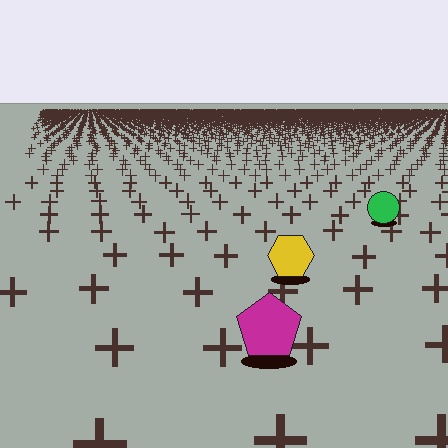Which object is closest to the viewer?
The magenta pentagon is closest. The texture marks near it are larger and more spread out.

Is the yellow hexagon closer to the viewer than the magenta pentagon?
No. The magenta pentagon is closer — you can tell from the texture gradient: the ground texture is coarser near it.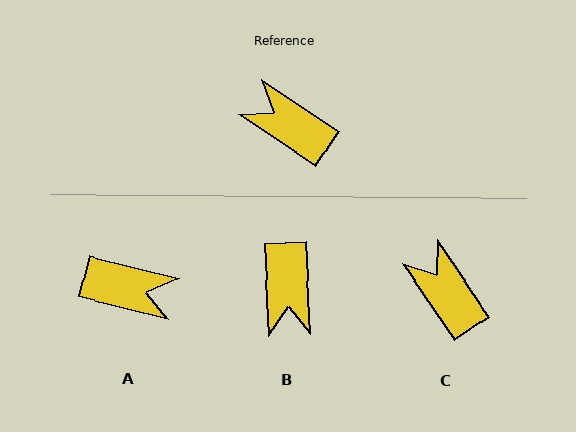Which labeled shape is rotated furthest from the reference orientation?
A, about 160 degrees away.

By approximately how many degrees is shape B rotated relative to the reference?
Approximately 127 degrees counter-clockwise.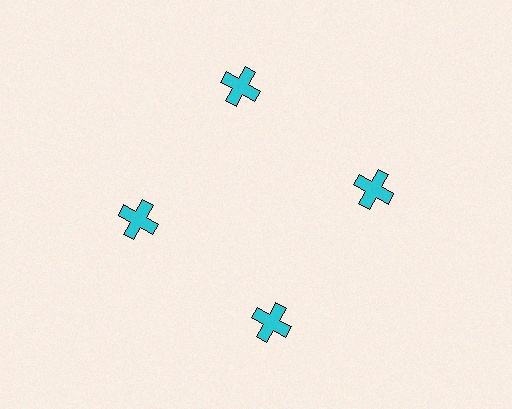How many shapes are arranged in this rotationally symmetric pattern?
There are 4 shapes, arranged in 4 groups of 1.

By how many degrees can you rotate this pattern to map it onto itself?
The pattern maps onto itself every 90 degrees of rotation.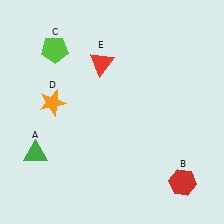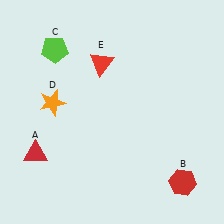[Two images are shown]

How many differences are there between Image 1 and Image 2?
There is 1 difference between the two images.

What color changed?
The triangle (A) changed from green in Image 1 to red in Image 2.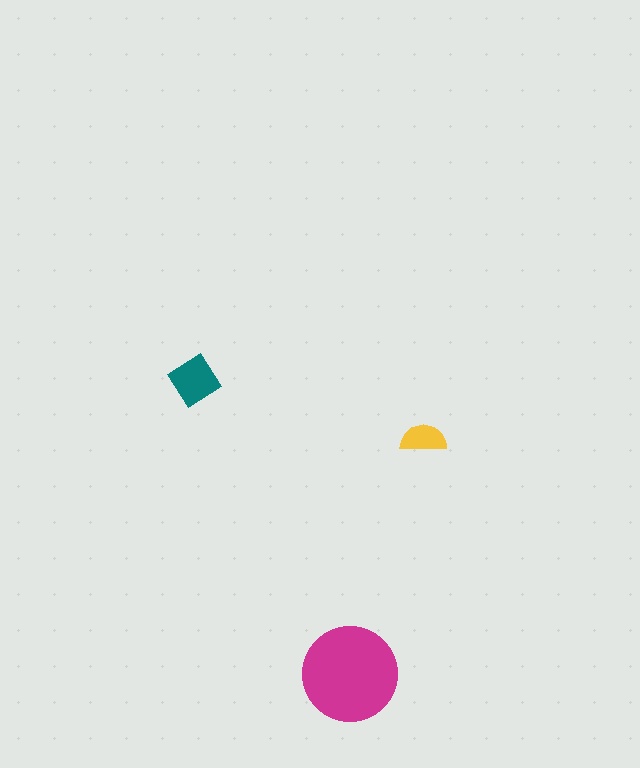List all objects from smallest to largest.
The yellow semicircle, the teal diamond, the magenta circle.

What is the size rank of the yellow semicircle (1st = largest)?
3rd.